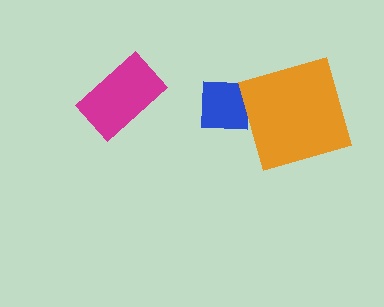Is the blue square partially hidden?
Yes, it is partially covered by another shape.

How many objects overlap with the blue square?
1 object overlaps with the blue square.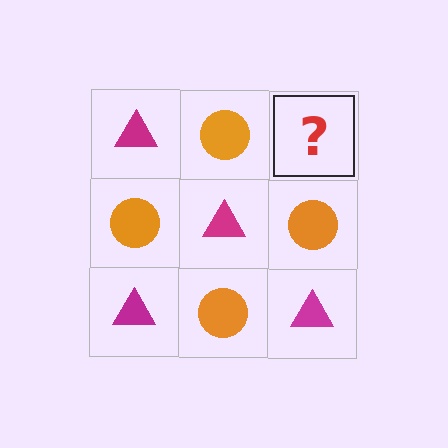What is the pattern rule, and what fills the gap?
The rule is that it alternates magenta triangle and orange circle in a checkerboard pattern. The gap should be filled with a magenta triangle.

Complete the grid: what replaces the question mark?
The question mark should be replaced with a magenta triangle.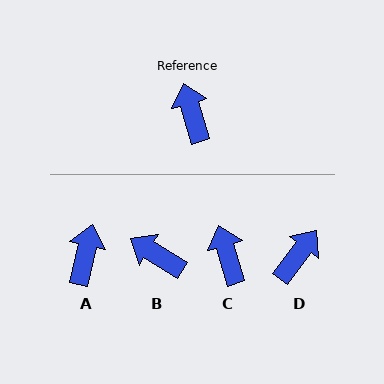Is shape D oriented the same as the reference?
No, it is off by about 54 degrees.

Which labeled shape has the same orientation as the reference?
C.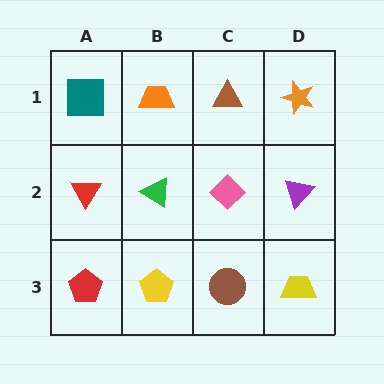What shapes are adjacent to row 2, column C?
A brown triangle (row 1, column C), a brown circle (row 3, column C), a green triangle (row 2, column B), a purple triangle (row 2, column D).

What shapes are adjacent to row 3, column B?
A green triangle (row 2, column B), a red pentagon (row 3, column A), a brown circle (row 3, column C).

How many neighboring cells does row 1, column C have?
3.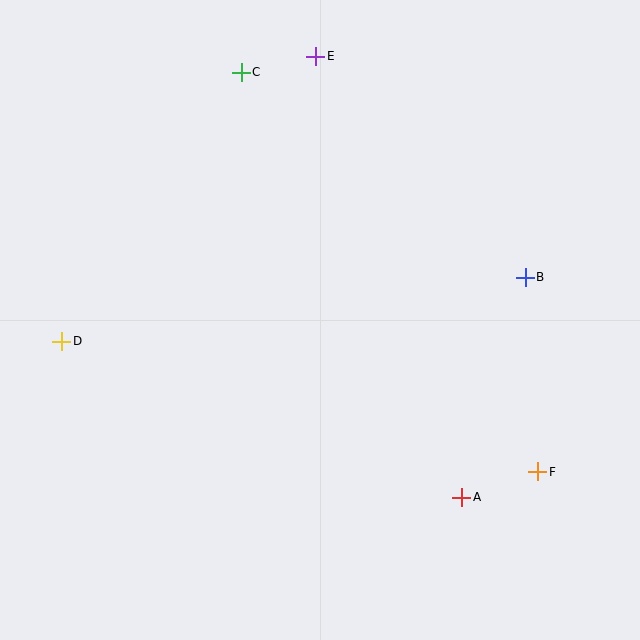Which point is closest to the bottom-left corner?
Point D is closest to the bottom-left corner.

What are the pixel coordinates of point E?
Point E is at (316, 56).